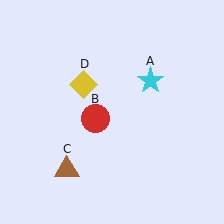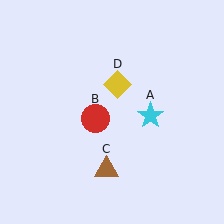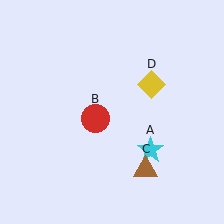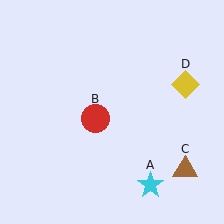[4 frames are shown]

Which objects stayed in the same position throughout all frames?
Red circle (object B) remained stationary.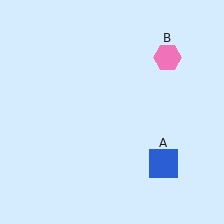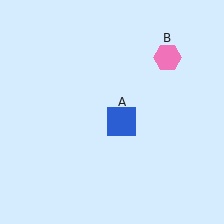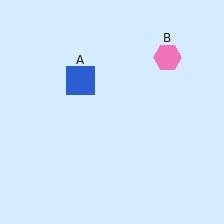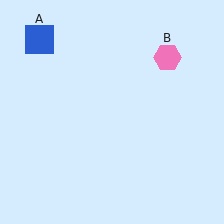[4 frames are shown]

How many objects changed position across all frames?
1 object changed position: blue square (object A).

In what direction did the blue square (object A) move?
The blue square (object A) moved up and to the left.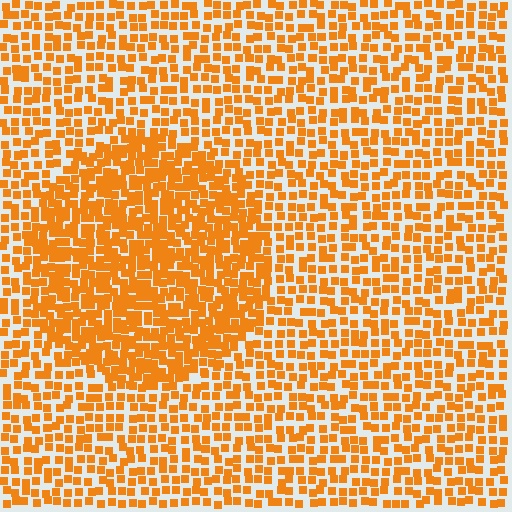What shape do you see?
I see a circle.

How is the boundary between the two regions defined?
The boundary is defined by a change in element density (approximately 1.8x ratio). All elements are the same color, size, and shape.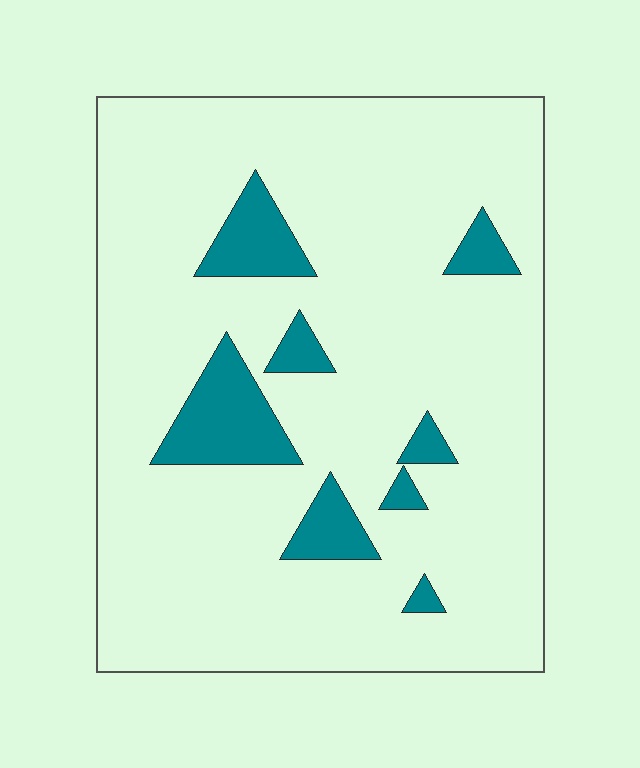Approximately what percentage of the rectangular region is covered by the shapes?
Approximately 10%.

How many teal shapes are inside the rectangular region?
8.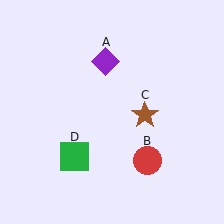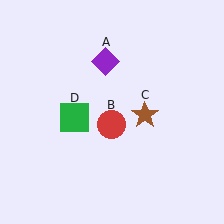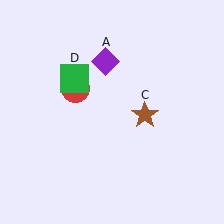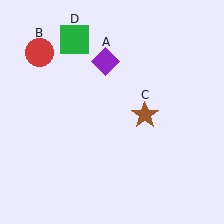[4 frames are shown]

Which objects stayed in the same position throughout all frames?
Purple diamond (object A) and brown star (object C) remained stationary.